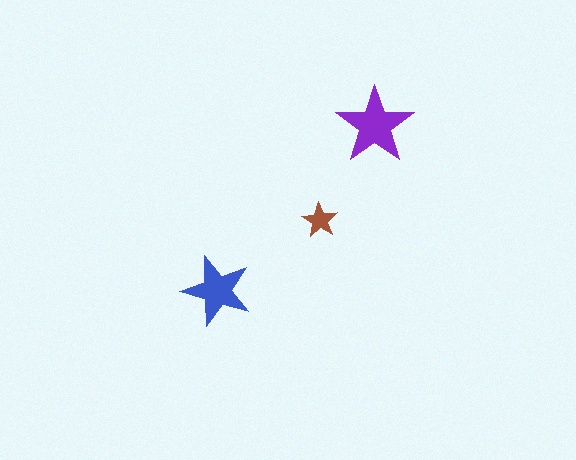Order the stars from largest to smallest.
the purple one, the blue one, the brown one.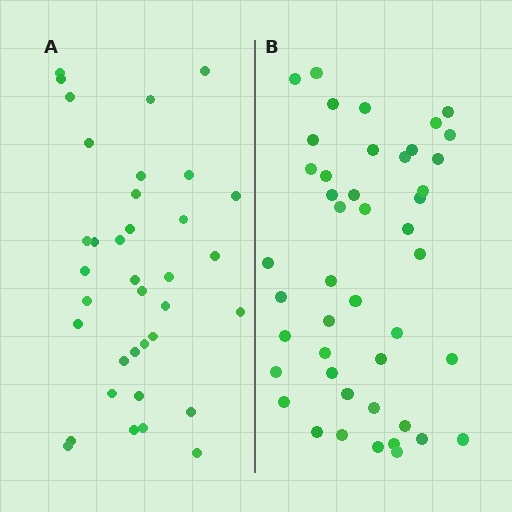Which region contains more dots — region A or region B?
Region B (the right region) has more dots.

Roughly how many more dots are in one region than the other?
Region B has roughly 8 or so more dots than region A.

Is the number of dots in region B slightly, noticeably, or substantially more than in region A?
Region B has noticeably more, but not dramatically so. The ratio is roughly 1.2 to 1.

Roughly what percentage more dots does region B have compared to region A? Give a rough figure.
About 25% more.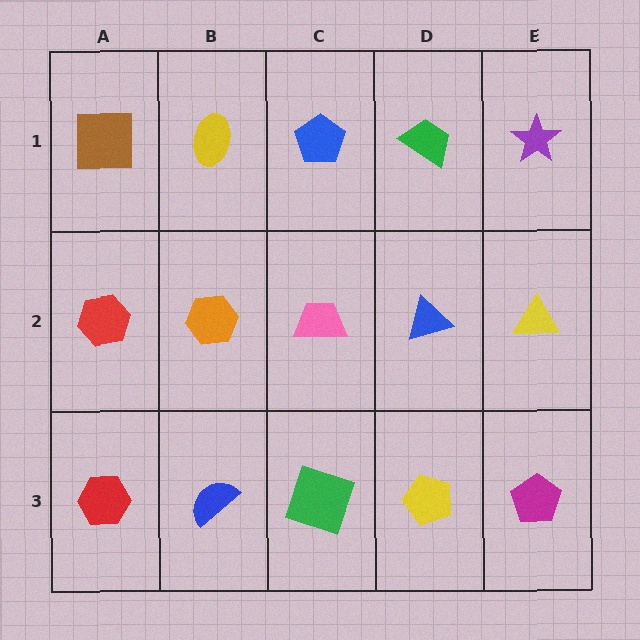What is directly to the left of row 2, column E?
A blue triangle.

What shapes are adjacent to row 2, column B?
A yellow ellipse (row 1, column B), a blue semicircle (row 3, column B), a red hexagon (row 2, column A), a pink trapezoid (row 2, column C).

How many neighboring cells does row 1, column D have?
3.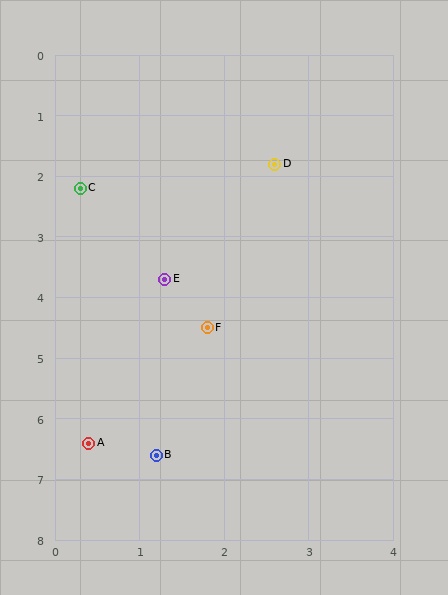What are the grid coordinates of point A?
Point A is at approximately (0.4, 6.4).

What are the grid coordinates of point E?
Point E is at approximately (1.3, 3.7).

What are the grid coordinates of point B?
Point B is at approximately (1.2, 6.6).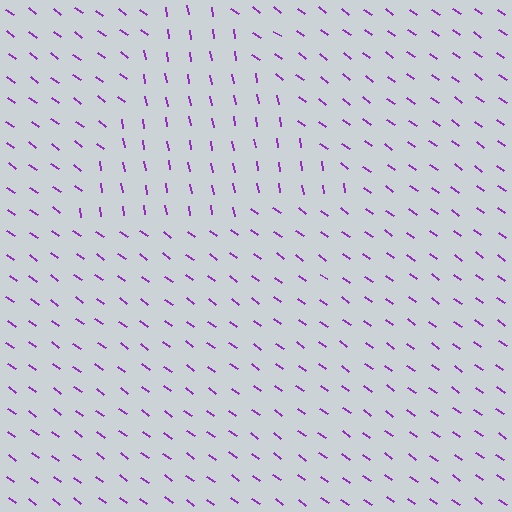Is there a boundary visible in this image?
Yes, there is a texture boundary formed by a change in line orientation.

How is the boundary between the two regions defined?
The boundary is defined purely by a change in line orientation (approximately 45 degrees difference). All lines are the same color and thickness.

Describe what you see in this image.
The image is filled with small purple line segments. A triangle region in the image has lines oriented differently from the surrounding lines, creating a visible texture boundary.